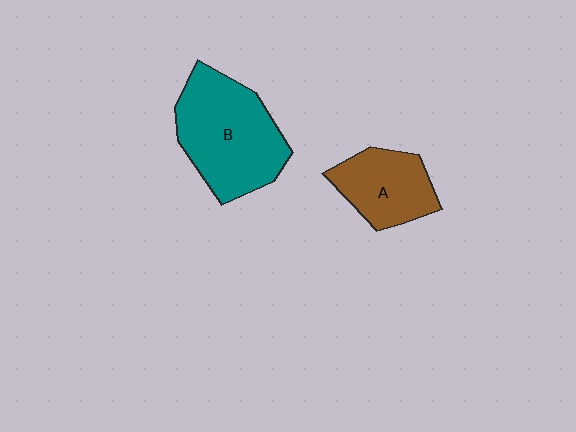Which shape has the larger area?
Shape B (teal).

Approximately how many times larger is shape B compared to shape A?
Approximately 1.6 times.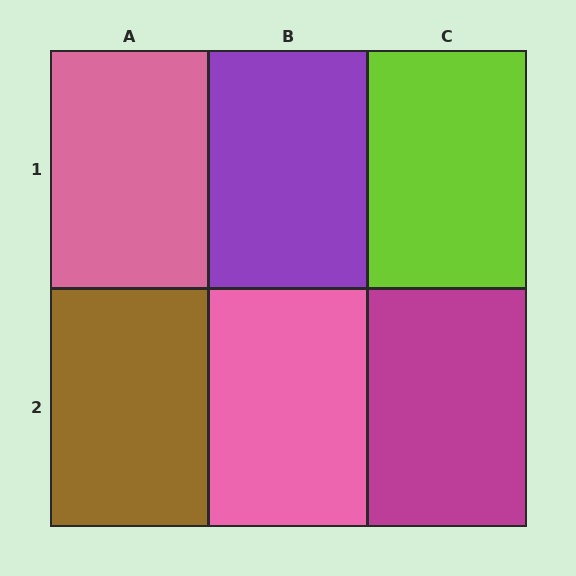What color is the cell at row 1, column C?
Lime.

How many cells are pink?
2 cells are pink.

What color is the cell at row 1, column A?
Pink.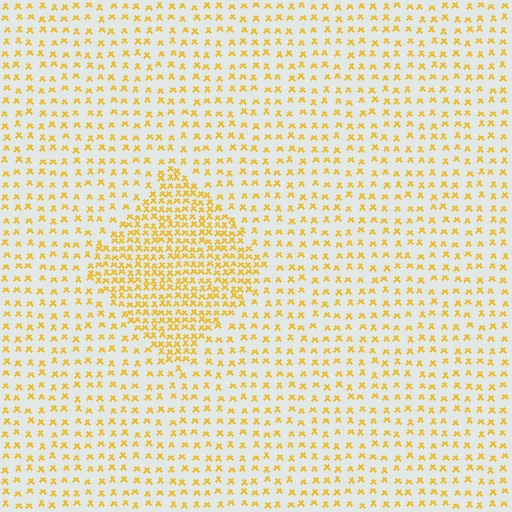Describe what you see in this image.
The image contains small yellow elements arranged at two different densities. A diamond-shaped region is visible where the elements are more densely packed than the surrounding area.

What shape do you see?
I see a diamond.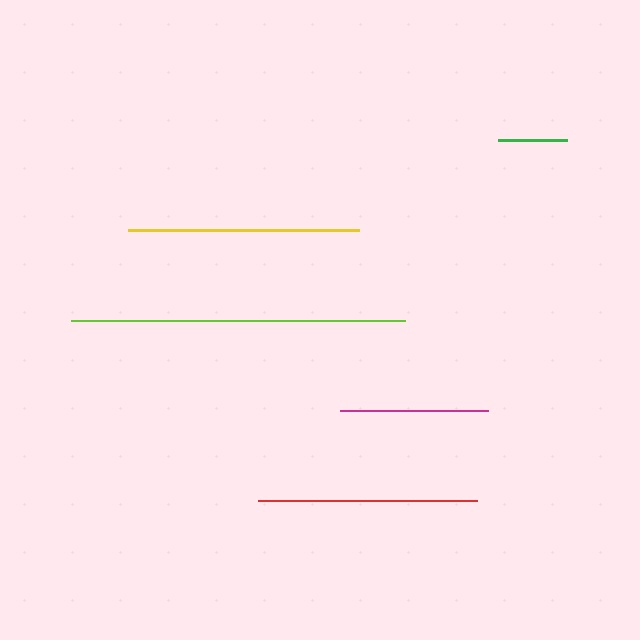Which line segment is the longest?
The lime line is the longest at approximately 334 pixels.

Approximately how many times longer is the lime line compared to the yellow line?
The lime line is approximately 1.4 times the length of the yellow line.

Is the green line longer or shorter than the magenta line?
The magenta line is longer than the green line.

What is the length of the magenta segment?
The magenta segment is approximately 148 pixels long.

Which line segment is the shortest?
The green line is the shortest at approximately 69 pixels.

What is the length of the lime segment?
The lime segment is approximately 334 pixels long.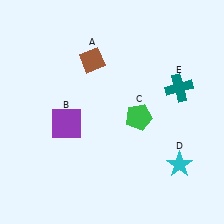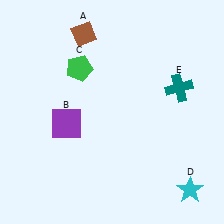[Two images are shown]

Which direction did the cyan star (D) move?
The cyan star (D) moved down.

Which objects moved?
The objects that moved are: the brown diamond (A), the green pentagon (C), the cyan star (D).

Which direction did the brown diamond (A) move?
The brown diamond (A) moved up.